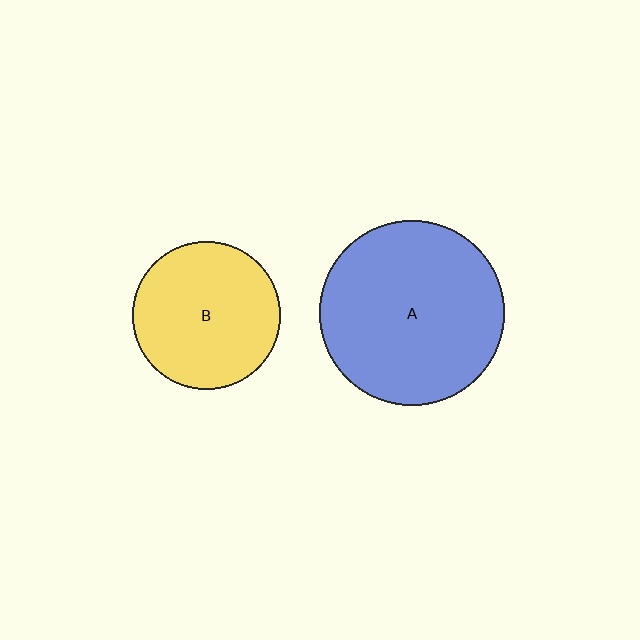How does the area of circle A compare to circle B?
Approximately 1.6 times.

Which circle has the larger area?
Circle A (blue).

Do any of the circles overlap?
No, none of the circles overlap.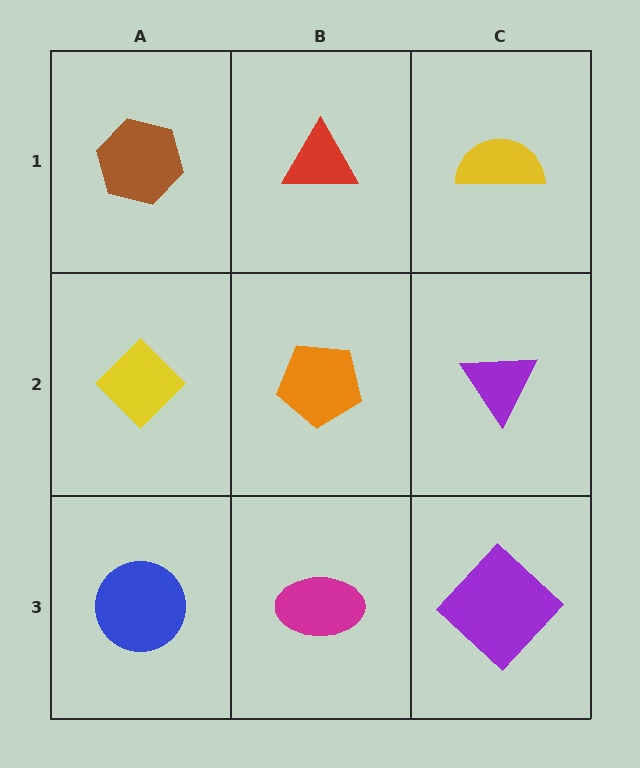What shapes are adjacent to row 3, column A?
A yellow diamond (row 2, column A), a magenta ellipse (row 3, column B).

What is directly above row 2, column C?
A yellow semicircle.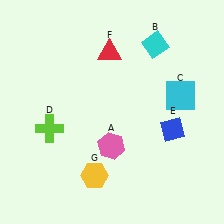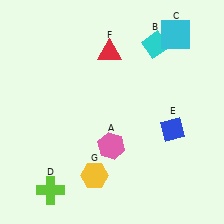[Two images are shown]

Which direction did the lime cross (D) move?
The lime cross (D) moved down.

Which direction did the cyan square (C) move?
The cyan square (C) moved up.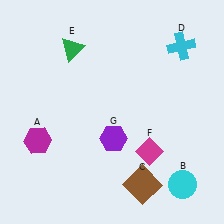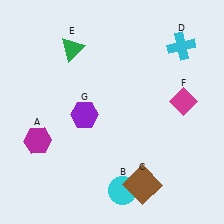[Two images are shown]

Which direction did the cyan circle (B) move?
The cyan circle (B) moved left.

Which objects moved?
The objects that moved are: the cyan circle (B), the magenta diamond (F), the purple hexagon (G).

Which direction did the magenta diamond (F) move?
The magenta diamond (F) moved up.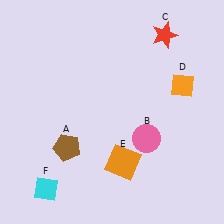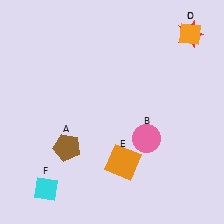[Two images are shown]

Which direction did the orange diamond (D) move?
The orange diamond (D) moved up.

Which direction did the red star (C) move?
The red star (C) moved right.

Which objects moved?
The objects that moved are: the red star (C), the orange diamond (D).